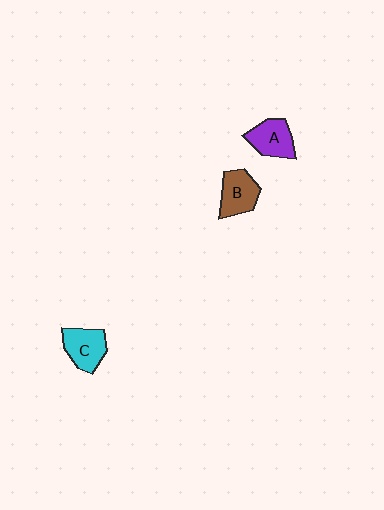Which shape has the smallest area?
Shape A (purple).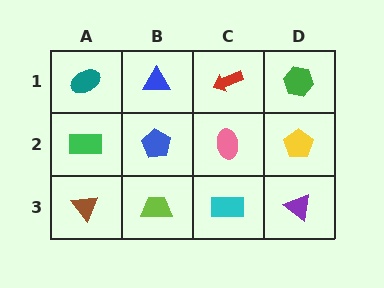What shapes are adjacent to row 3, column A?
A green rectangle (row 2, column A), a lime trapezoid (row 3, column B).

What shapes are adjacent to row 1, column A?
A green rectangle (row 2, column A), a blue triangle (row 1, column B).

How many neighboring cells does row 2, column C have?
4.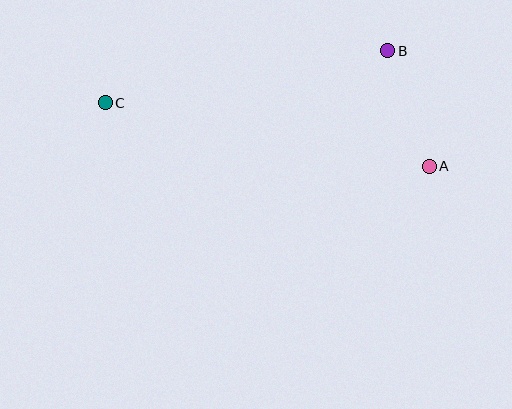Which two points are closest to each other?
Points A and B are closest to each other.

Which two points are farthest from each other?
Points A and C are farthest from each other.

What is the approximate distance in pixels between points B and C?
The distance between B and C is approximately 287 pixels.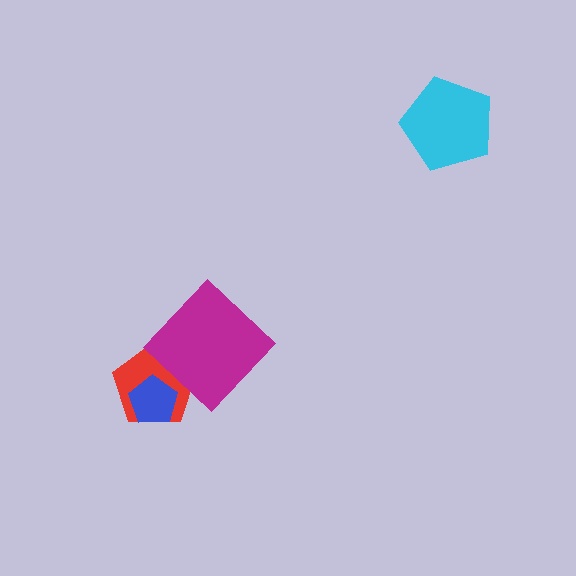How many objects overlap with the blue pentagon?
1 object overlaps with the blue pentagon.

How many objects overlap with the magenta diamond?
1 object overlaps with the magenta diamond.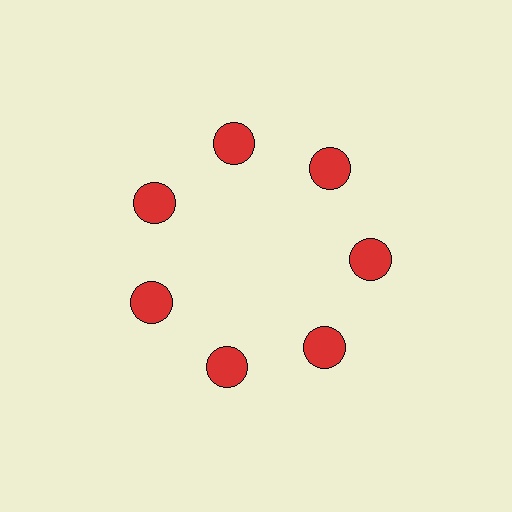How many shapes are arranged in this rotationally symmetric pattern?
There are 7 shapes, arranged in 7 groups of 1.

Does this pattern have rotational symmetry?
Yes, this pattern has 7-fold rotational symmetry. It looks the same after rotating 51 degrees around the center.